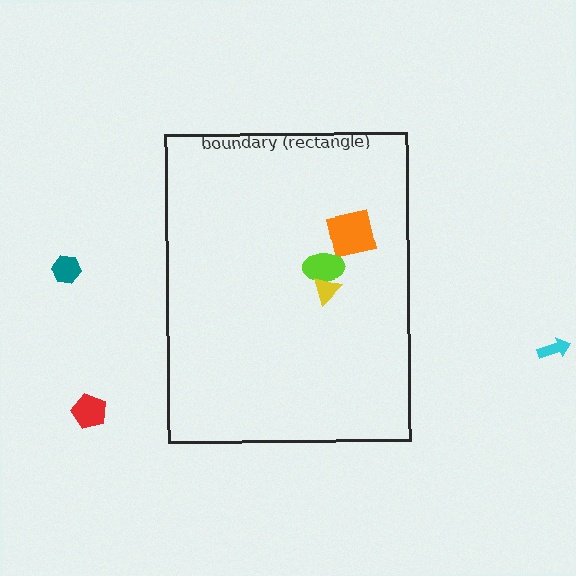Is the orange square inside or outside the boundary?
Inside.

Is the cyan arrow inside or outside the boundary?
Outside.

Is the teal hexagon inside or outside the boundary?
Outside.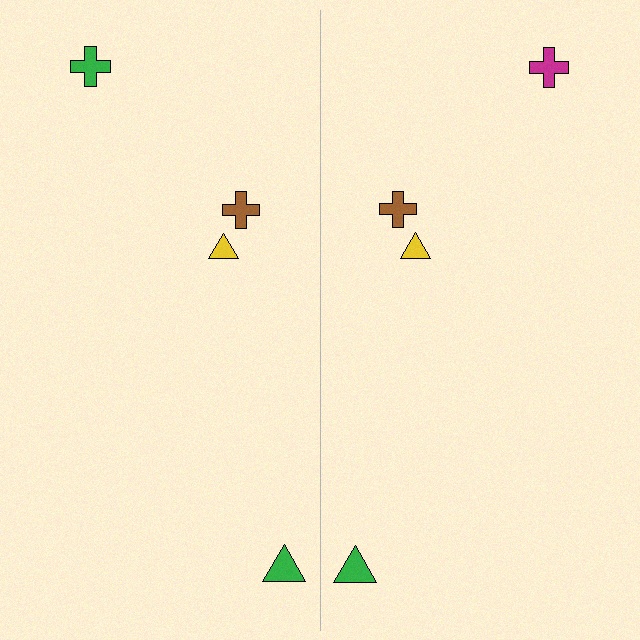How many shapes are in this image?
There are 8 shapes in this image.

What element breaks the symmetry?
The magenta cross on the right side breaks the symmetry — its mirror counterpart is green.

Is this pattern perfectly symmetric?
No, the pattern is not perfectly symmetric. The magenta cross on the right side breaks the symmetry — its mirror counterpart is green.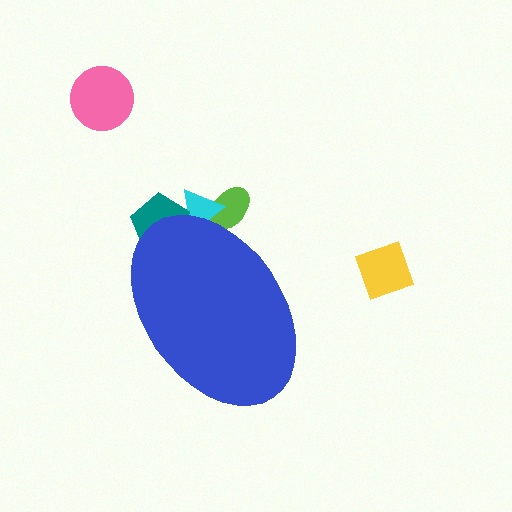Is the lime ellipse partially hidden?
Yes, the lime ellipse is partially hidden behind the blue ellipse.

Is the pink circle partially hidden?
No, the pink circle is fully visible.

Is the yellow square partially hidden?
No, the yellow square is fully visible.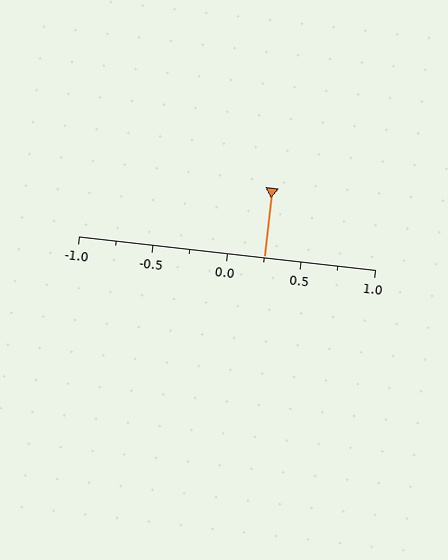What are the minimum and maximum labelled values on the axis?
The axis runs from -1.0 to 1.0.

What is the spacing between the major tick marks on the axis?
The major ticks are spaced 0.5 apart.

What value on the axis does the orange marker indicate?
The marker indicates approximately 0.25.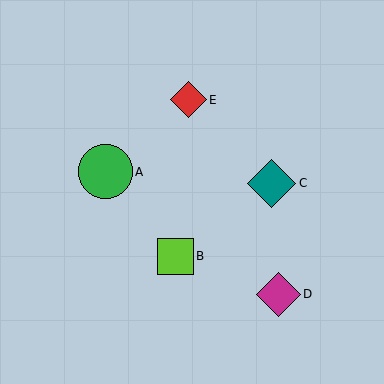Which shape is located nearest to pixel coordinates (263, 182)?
The teal diamond (labeled C) at (272, 183) is nearest to that location.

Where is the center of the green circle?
The center of the green circle is at (105, 172).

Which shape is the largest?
The green circle (labeled A) is the largest.